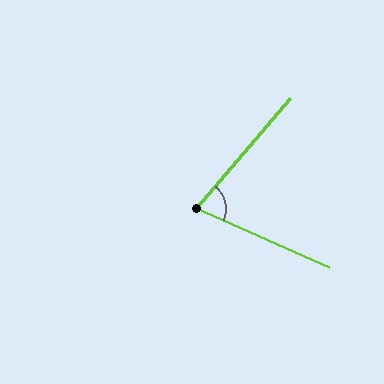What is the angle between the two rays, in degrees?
Approximately 74 degrees.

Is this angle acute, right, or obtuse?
It is acute.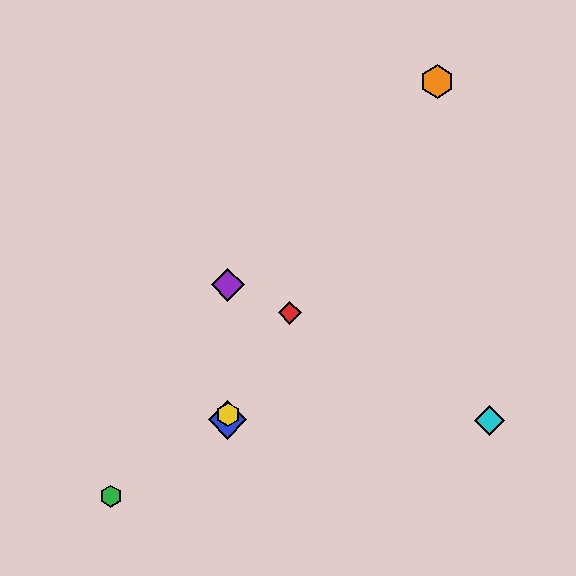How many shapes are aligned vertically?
3 shapes (the blue diamond, the yellow hexagon, the purple diamond) are aligned vertically.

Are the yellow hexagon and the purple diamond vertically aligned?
Yes, both are at x≈228.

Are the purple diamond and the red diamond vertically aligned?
No, the purple diamond is at x≈228 and the red diamond is at x≈290.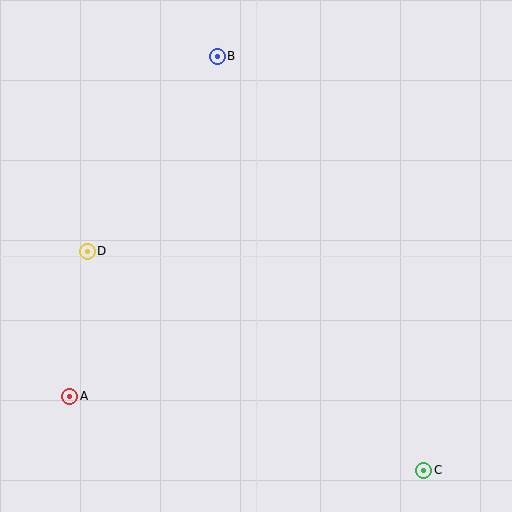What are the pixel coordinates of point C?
Point C is at (424, 470).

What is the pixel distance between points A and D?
The distance between A and D is 146 pixels.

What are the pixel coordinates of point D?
Point D is at (87, 251).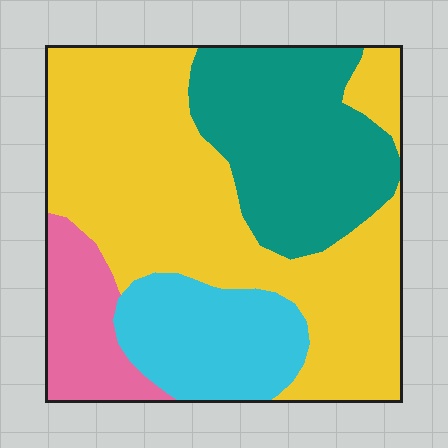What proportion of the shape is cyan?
Cyan covers 16% of the shape.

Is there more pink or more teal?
Teal.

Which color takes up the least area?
Pink, at roughly 10%.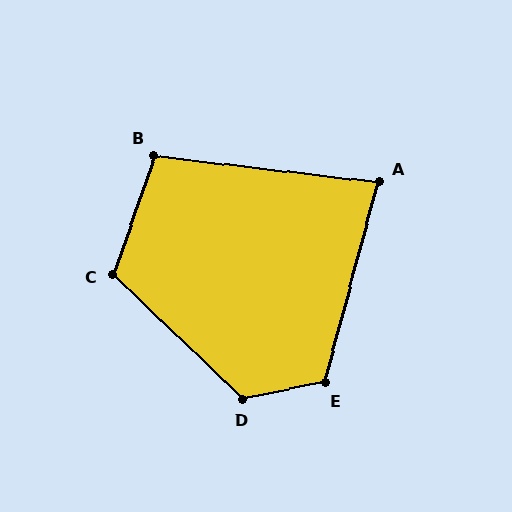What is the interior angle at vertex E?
Approximately 117 degrees (obtuse).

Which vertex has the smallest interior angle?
A, at approximately 82 degrees.